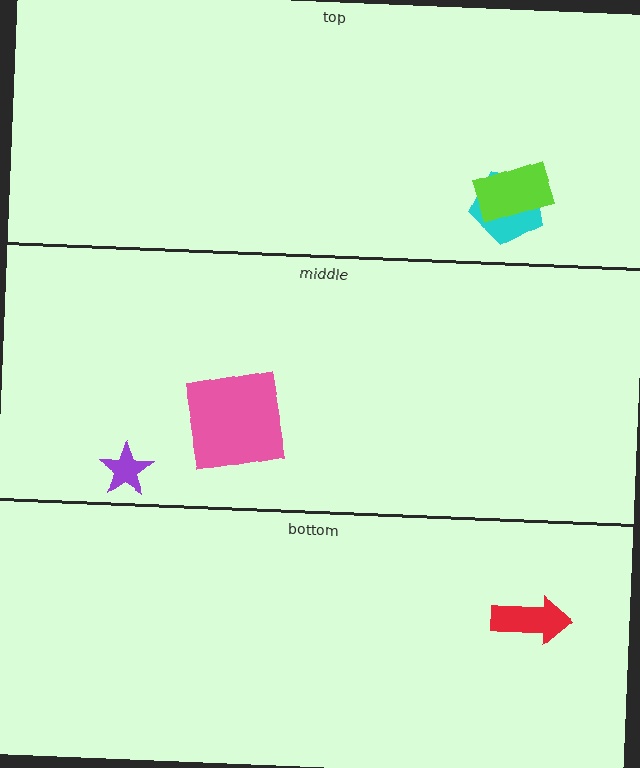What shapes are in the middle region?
The purple star, the pink square.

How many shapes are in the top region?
2.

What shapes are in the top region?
The cyan pentagon, the lime rectangle.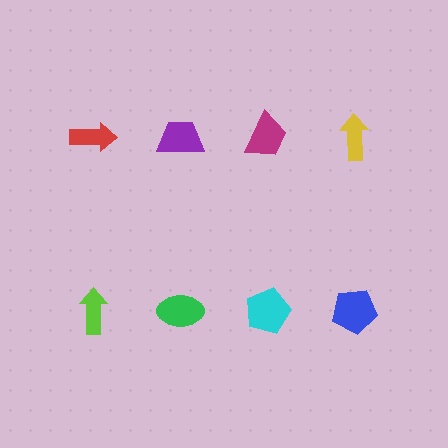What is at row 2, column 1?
A lime arrow.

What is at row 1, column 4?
A yellow arrow.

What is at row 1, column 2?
A purple trapezoid.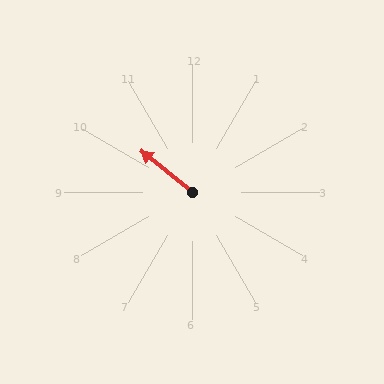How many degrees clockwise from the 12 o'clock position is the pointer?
Approximately 309 degrees.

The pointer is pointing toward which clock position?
Roughly 10 o'clock.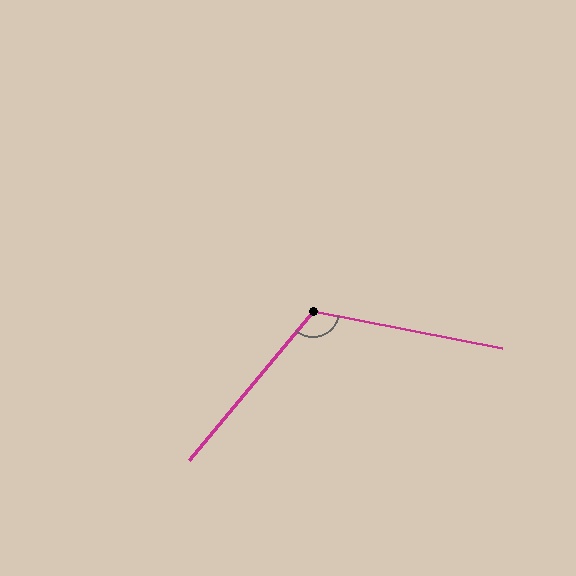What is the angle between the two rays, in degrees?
Approximately 119 degrees.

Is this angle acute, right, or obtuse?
It is obtuse.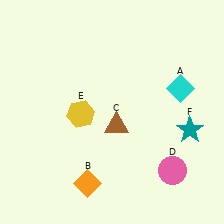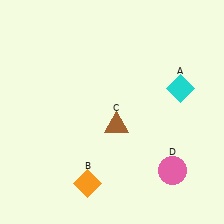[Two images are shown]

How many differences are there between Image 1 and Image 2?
There are 2 differences between the two images.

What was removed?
The teal star (F), the yellow hexagon (E) were removed in Image 2.